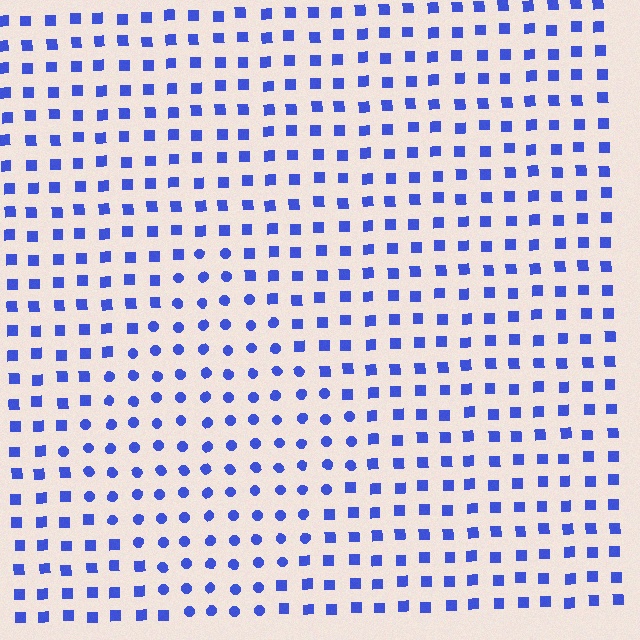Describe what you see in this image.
The image is filled with small blue elements arranged in a uniform grid. A diamond-shaped region contains circles, while the surrounding area contains squares. The boundary is defined purely by the change in element shape.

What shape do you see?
I see a diamond.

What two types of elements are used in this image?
The image uses circles inside the diamond region and squares outside it.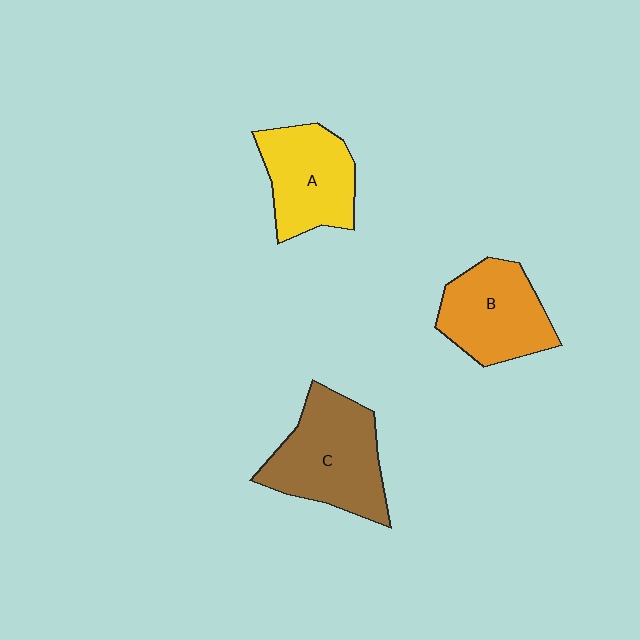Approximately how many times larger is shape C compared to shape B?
Approximately 1.2 times.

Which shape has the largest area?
Shape C (brown).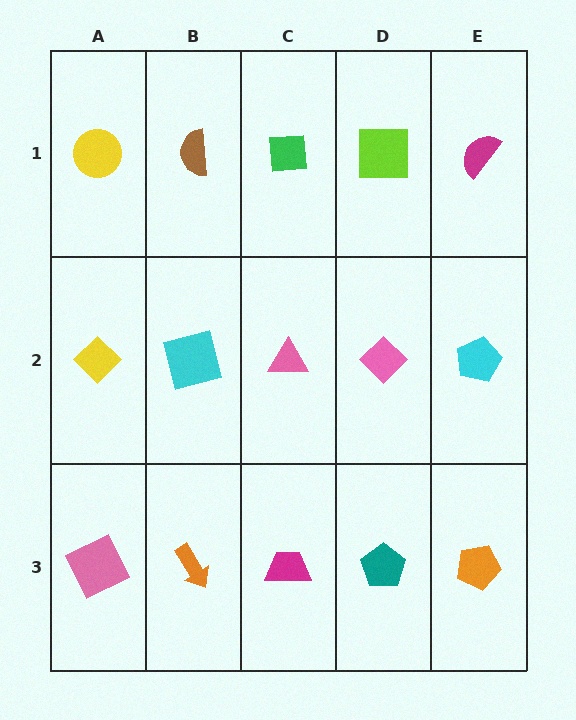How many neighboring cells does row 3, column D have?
3.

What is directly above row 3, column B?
A cyan square.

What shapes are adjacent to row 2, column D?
A lime square (row 1, column D), a teal pentagon (row 3, column D), a pink triangle (row 2, column C), a cyan pentagon (row 2, column E).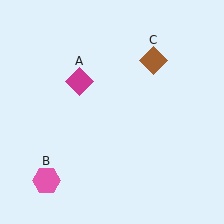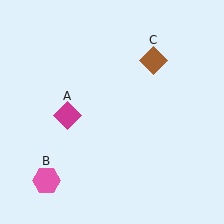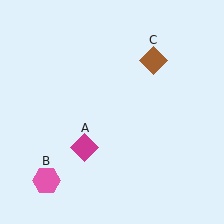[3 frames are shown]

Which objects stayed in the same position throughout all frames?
Pink hexagon (object B) and brown diamond (object C) remained stationary.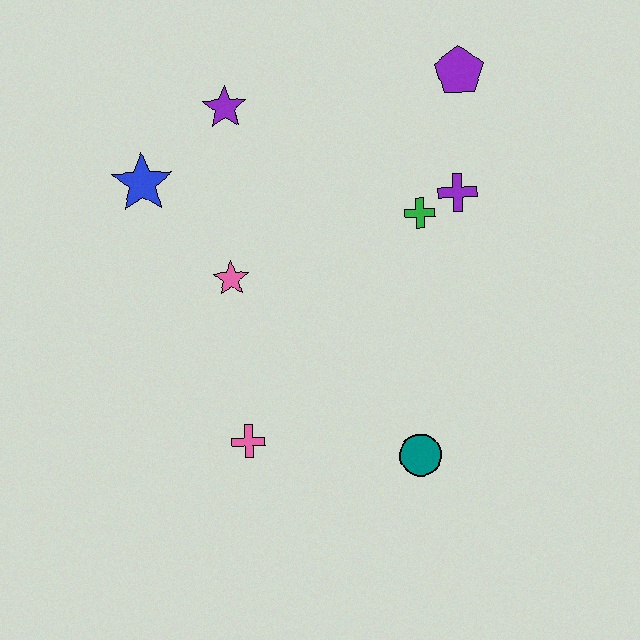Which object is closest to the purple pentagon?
The purple cross is closest to the purple pentagon.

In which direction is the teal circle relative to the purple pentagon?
The teal circle is below the purple pentagon.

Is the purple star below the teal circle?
No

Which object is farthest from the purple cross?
The pink cross is farthest from the purple cross.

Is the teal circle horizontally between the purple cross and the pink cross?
Yes